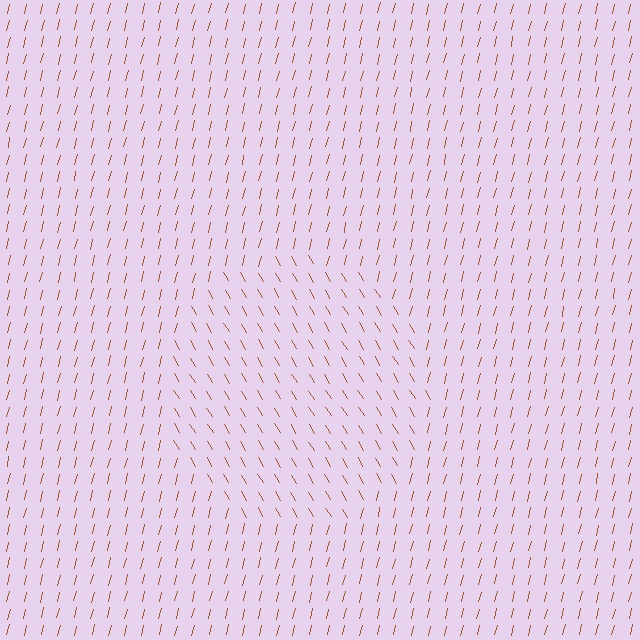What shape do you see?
I see a circle.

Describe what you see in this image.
The image is filled with small brown line segments. A circle region in the image has lines oriented differently from the surrounding lines, creating a visible texture boundary.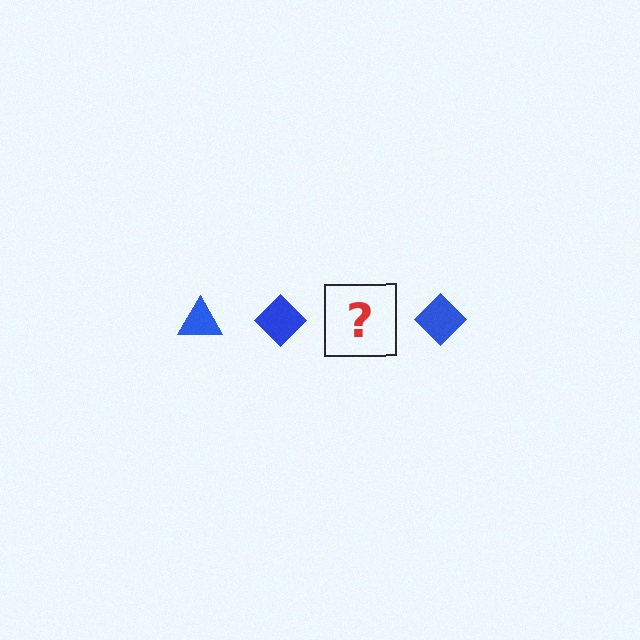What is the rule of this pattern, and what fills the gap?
The rule is that the pattern cycles through triangle, diamond shapes in blue. The gap should be filled with a blue triangle.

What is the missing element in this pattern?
The missing element is a blue triangle.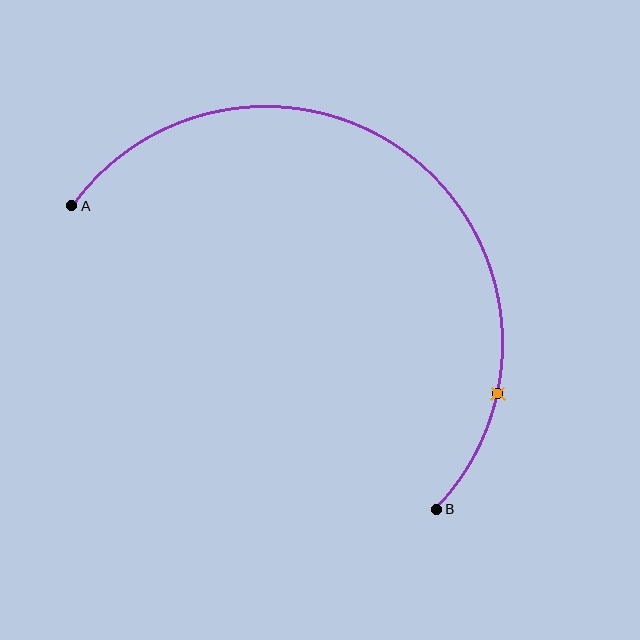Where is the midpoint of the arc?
The arc midpoint is the point on the curve farthest from the straight line joining A and B. It sits above and to the right of that line.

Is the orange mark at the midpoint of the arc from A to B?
No. The orange mark lies on the arc but is closer to endpoint B. The arc midpoint would be at the point on the curve equidistant along the arc from both A and B.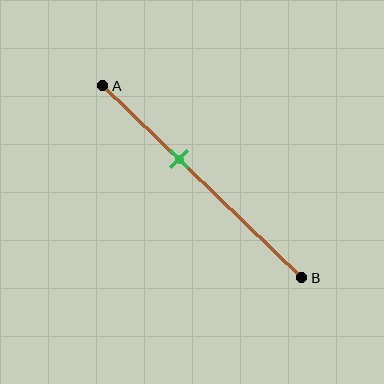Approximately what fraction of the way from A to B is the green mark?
The green mark is approximately 40% of the way from A to B.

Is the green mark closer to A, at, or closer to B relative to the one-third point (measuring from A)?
The green mark is closer to point B than the one-third point of segment AB.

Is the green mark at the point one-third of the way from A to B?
No, the mark is at about 40% from A, not at the 33% one-third point.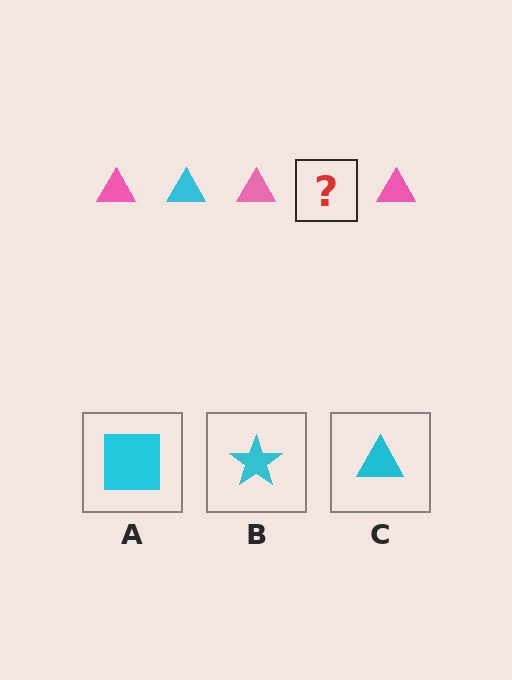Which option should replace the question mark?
Option C.